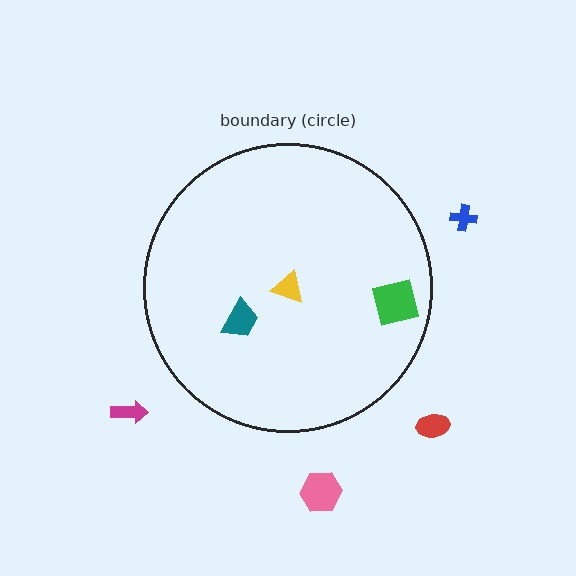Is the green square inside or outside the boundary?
Inside.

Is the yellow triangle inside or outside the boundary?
Inside.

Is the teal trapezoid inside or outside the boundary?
Inside.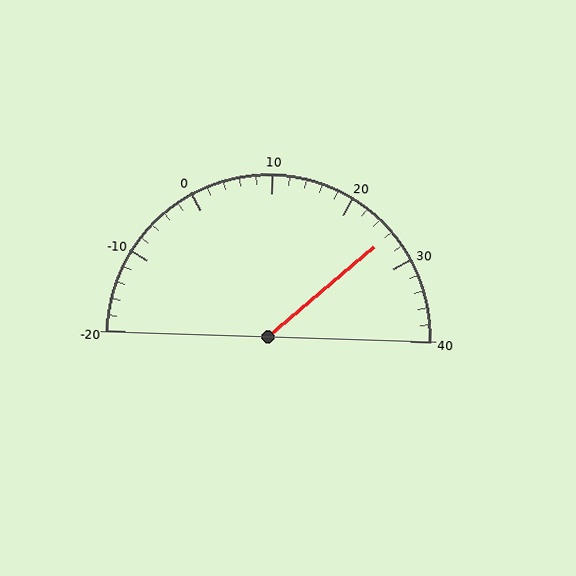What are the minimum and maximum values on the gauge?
The gauge ranges from -20 to 40.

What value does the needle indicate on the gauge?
The needle indicates approximately 26.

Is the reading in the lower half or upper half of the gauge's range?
The reading is in the upper half of the range (-20 to 40).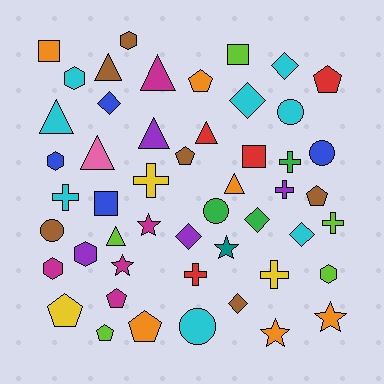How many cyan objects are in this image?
There are 8 cyan objects.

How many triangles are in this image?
There are 8 triangles.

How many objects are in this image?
There are 50 objects.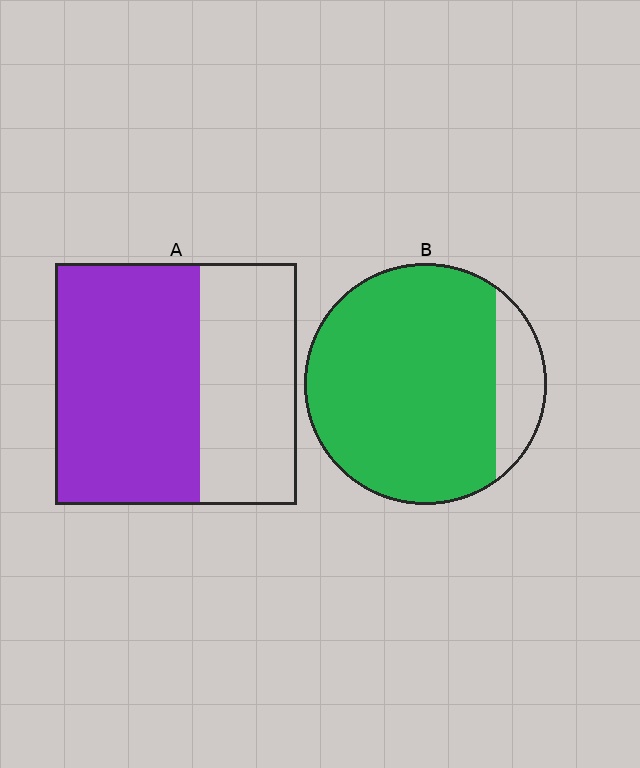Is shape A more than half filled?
Yes.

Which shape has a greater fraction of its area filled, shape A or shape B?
Shape B.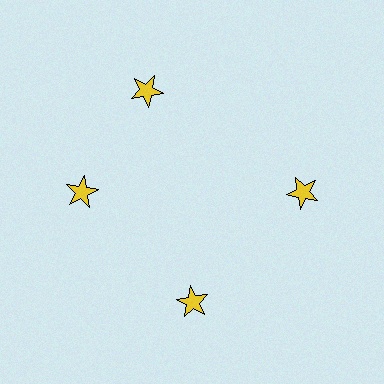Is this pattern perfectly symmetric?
No. The 4 yellow stars are arranged in a ring, but one element near the 12 o'clock position is rotated out of alignment along the ring, breaking the 4-fold rotational symmetry.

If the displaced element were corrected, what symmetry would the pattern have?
It would have 4-fold rotational symmetry — the pattern would map onto itself every 90 degrees.